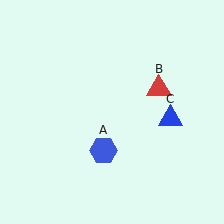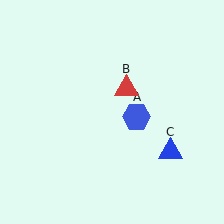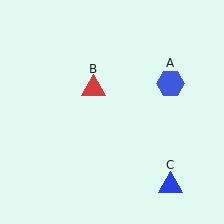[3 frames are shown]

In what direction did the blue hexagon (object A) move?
The blue hexagon (object A) moved up and to the right.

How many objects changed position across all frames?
3 objects changed position: blue hexagon (object A), red triangle (object B), blue triangle (object C).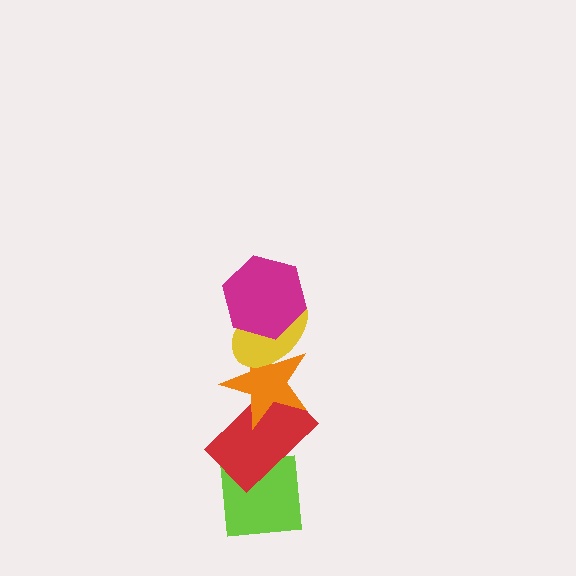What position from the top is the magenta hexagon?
The magenta hexagon is 1st from the top.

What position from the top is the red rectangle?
The red rectangle is 4th from the top.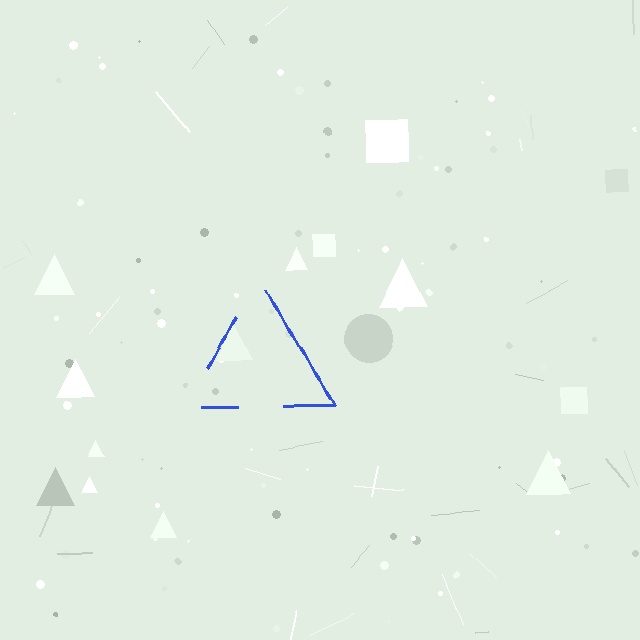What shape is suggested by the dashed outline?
The dashed outline suggests a triangle.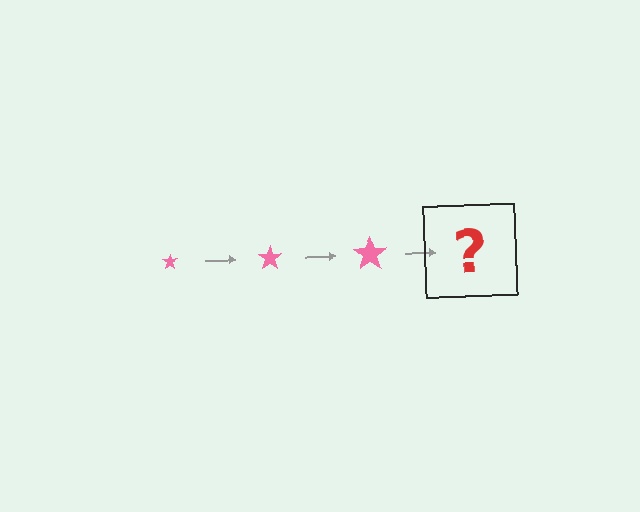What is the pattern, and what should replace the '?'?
The pattern is that the star gets progressively larger each step. The '?' should be a pink star, larger than the previous one.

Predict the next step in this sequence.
The next step is a pink star, larger than the previous one.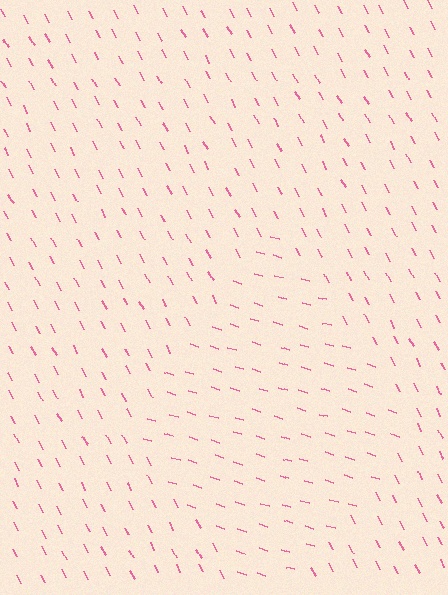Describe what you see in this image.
The image is filled with small pink line segments. A diamond region in the image has lines oriented differently from the surrounding lines, creating a visible texture boundary.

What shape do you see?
I see a diamond.